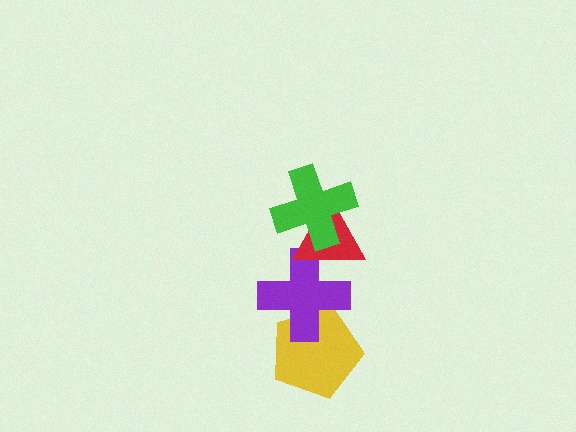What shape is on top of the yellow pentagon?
The purple cross is on top of the yellow pentagon.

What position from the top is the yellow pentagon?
The yellow pentagon is 4th from the top.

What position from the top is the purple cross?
The purple cross is 3rd from the top.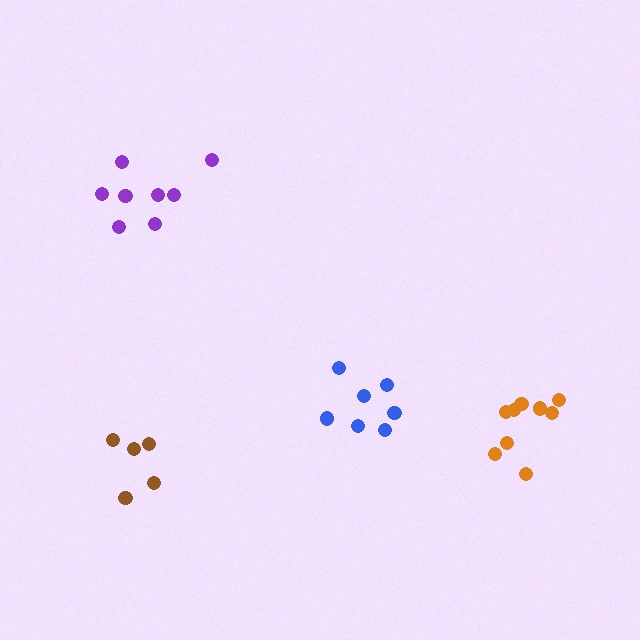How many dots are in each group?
Group 1: 8 dots, Group 2: 10 dots, Group 3: 7 dots, Group 4: 5 dots (30 total).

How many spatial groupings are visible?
There are 4 spatial groupings.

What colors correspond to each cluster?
The clusters are colored: purple, orange, blue, brown.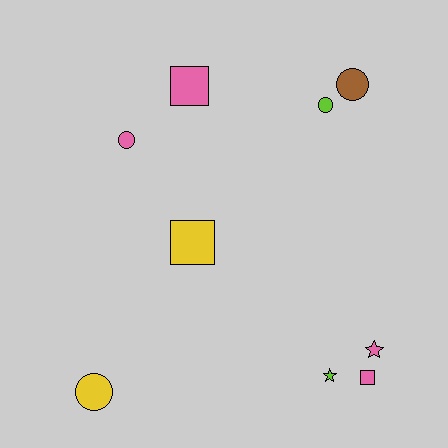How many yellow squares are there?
There is 1 yellow square.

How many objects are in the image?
There are 9 objects.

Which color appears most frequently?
Pink, with 4 objects.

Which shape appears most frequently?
Circle, with 4 objects.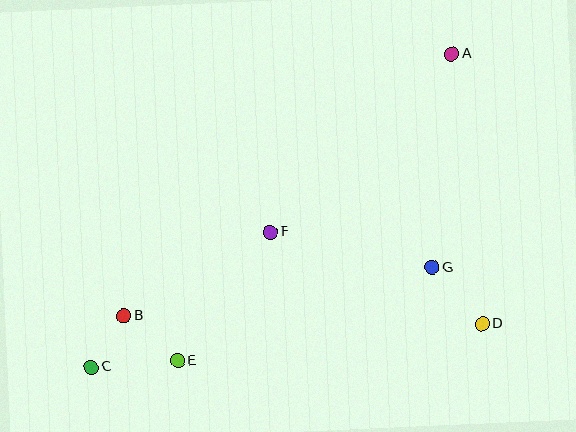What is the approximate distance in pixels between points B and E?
The distance between B and E is approximately 70 pixels.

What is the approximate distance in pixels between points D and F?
The distance between D and F is approximately 231 pixels.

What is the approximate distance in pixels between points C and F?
The distance between C and F is approximately 224 pixels.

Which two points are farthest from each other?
Points A and C are farthest from each other.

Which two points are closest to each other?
Points B and C are closest to each other.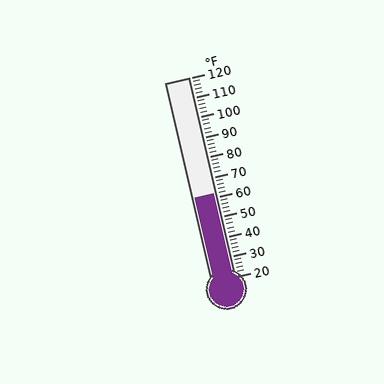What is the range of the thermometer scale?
The thermometer scale ranges from 20°F to 120°F.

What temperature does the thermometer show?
The thermometer shows approximately 62°F.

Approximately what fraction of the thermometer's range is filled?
The thermometer is filled to approximately 40% of its range.